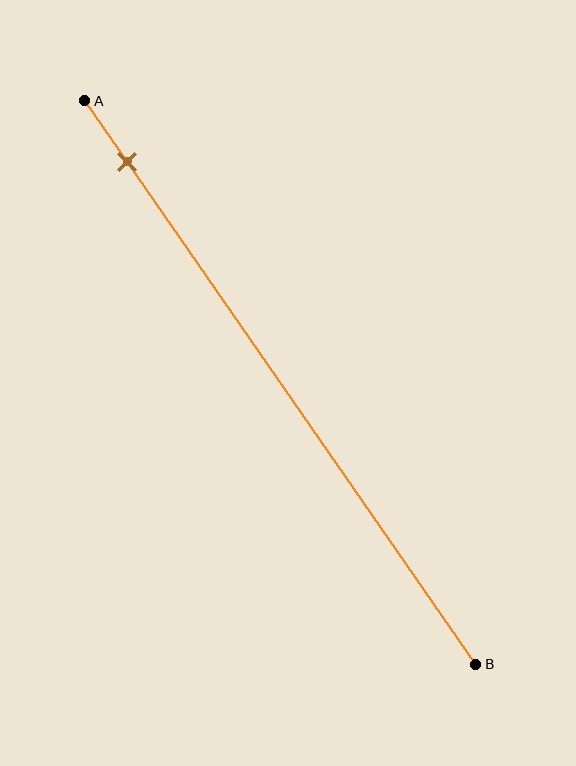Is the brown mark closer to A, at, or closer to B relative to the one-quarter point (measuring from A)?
The brown mark is closer to point A than the one-quarter point of segment AB.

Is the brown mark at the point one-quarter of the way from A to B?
No, the mark is at about 10% from A, not at the 25% one-quarter point.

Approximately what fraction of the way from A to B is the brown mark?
The brown mark is approximately 10% of the way from A to B.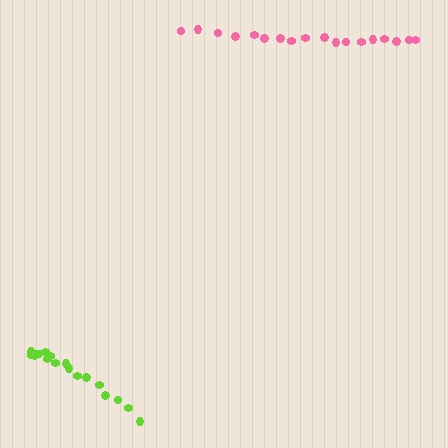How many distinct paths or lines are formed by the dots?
There are 2 distinct paths.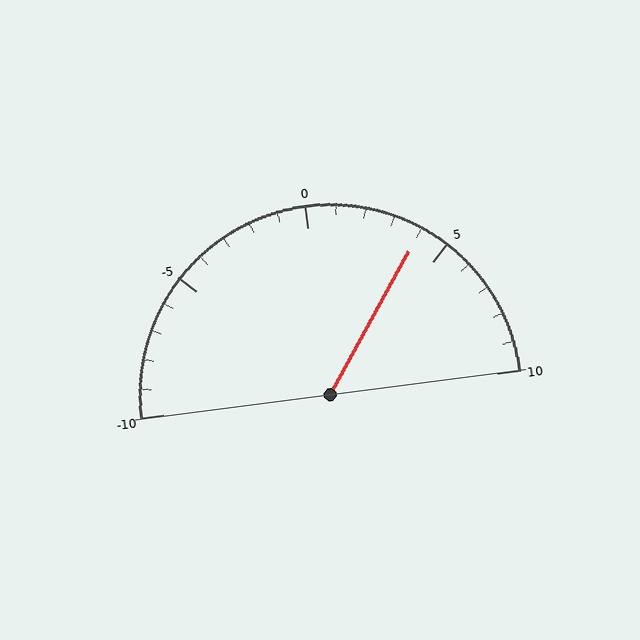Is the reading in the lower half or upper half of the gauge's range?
The reading is in the upper half of the range (-10 to 10).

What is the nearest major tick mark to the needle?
The nearest major tick mark is 5.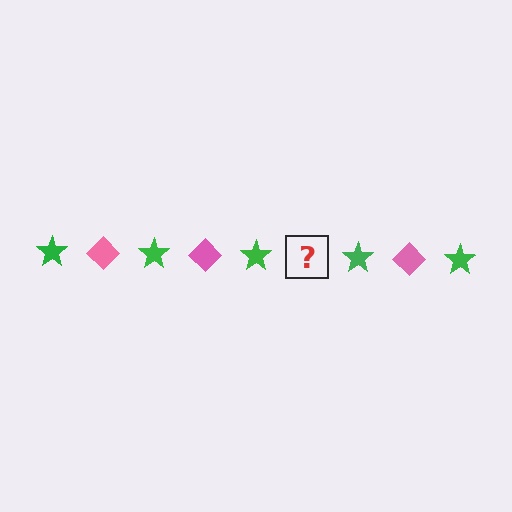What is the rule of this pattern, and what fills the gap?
The rule is that the pattern alternates between green star and pink diamond. The gap should be filled with a pink diamond.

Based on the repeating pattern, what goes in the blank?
The blank should be a pink diamond.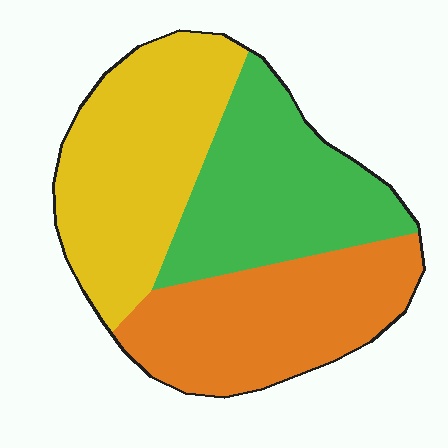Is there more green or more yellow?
Yellow.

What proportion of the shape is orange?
Orange takes up about one third (1/3) of the shape.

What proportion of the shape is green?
Green covers 32% of the shape.